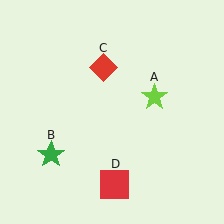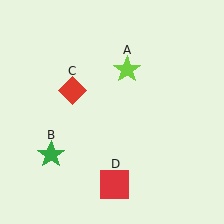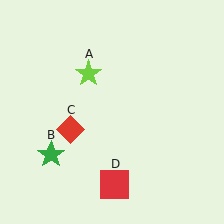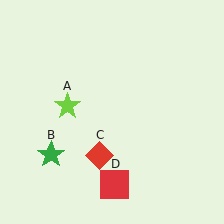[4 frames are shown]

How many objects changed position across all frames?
2 objects changed position: lime star (object A), red diamond (object C).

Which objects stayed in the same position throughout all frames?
Green star (object B) and red square (object D) remained stationary.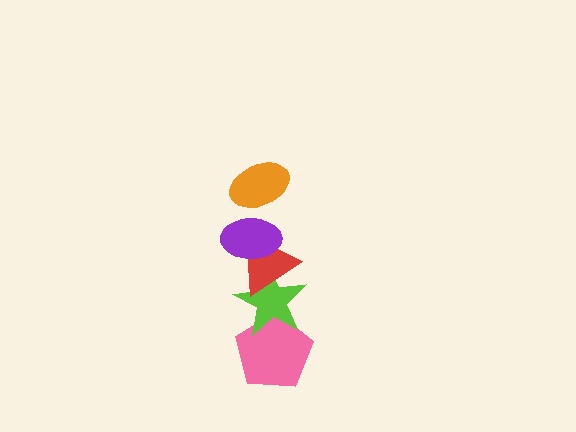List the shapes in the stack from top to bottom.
From top to bottom: the orange ellipse, the purple ellipse, the red triangle, the lime star, the pink pentagon.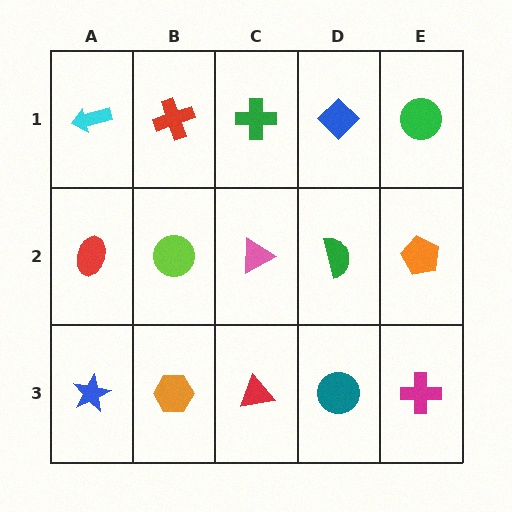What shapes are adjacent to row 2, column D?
A blue diamond (row 1, column D), a teal circle (row 3, column D), a pink triangle (row 2, column C), an orange pentagon (row 2, column E).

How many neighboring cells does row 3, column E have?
2.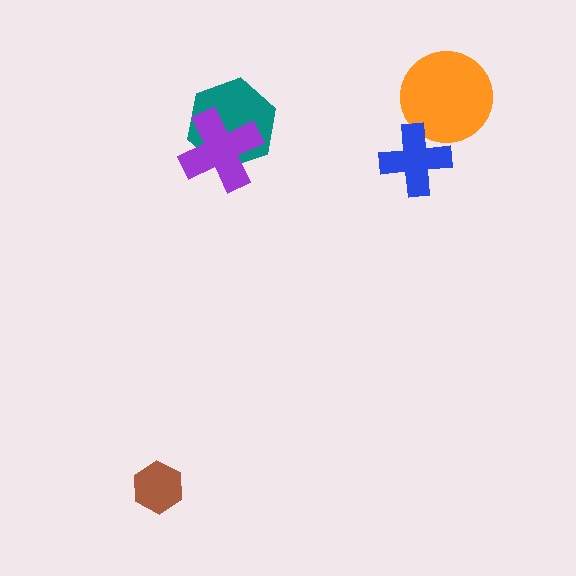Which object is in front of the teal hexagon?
The purple cross is in front of the teal hexagon.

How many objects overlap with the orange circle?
1 object overlaps with the orange circle.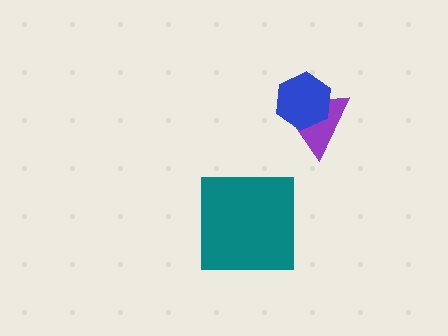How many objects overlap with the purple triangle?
1 object overlaps with the purple triangle.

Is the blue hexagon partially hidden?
No, no other shape covers it.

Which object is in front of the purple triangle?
The blue hexagon is in front of the purple triangle.